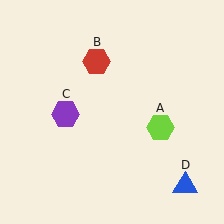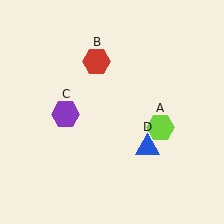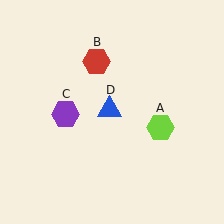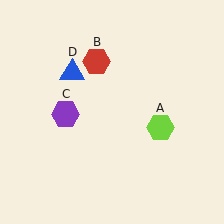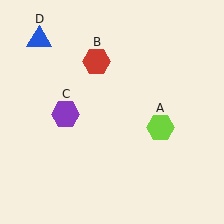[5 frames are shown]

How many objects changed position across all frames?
1 object changed position: blue triangle (object D).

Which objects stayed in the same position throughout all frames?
Lime hexagon (object A) and red hexagon (object B) and purple hexagon (object C) remained stationary.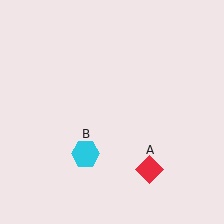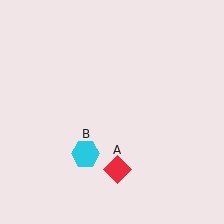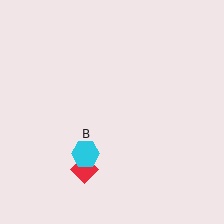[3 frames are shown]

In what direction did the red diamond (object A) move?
The red diamond (object A) moved left.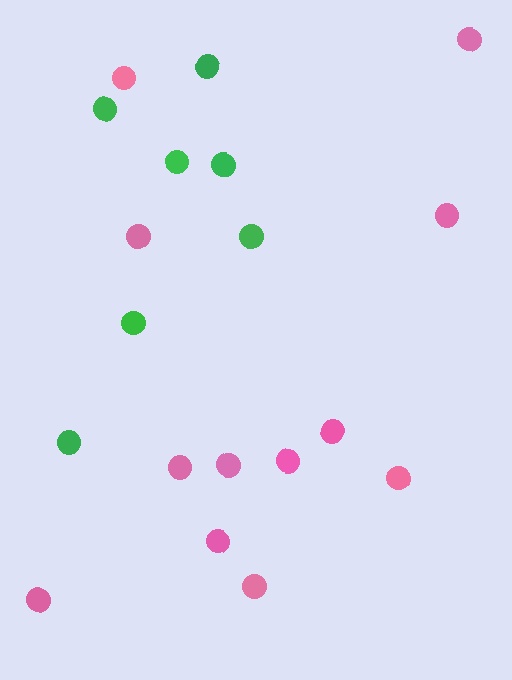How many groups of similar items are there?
There are 2 groups: one group of green circles (7) and one group of pink circles (12).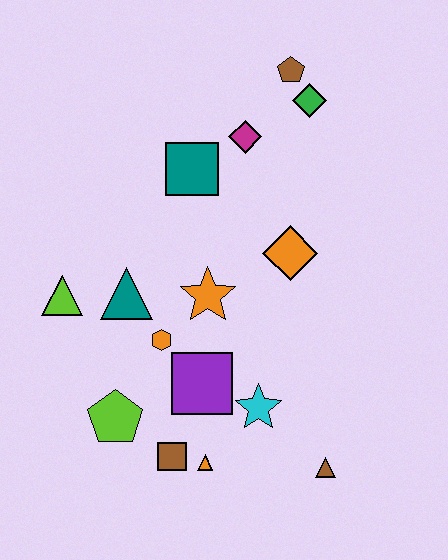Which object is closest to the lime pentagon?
The brown square is closest to the lime pentagon.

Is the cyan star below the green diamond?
Yes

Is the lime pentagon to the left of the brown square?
Yes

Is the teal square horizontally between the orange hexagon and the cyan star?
Yes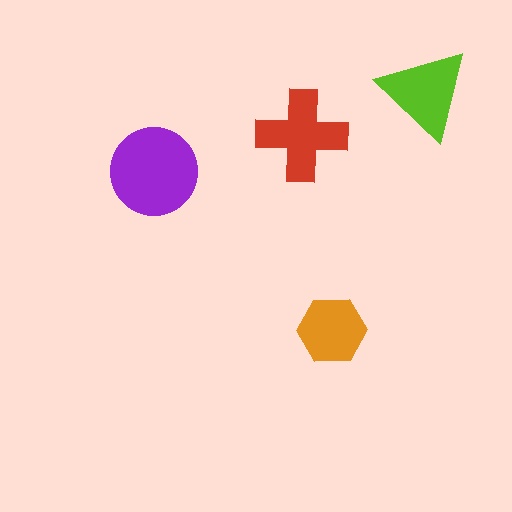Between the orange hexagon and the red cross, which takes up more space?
The red cross.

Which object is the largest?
The purple circle.